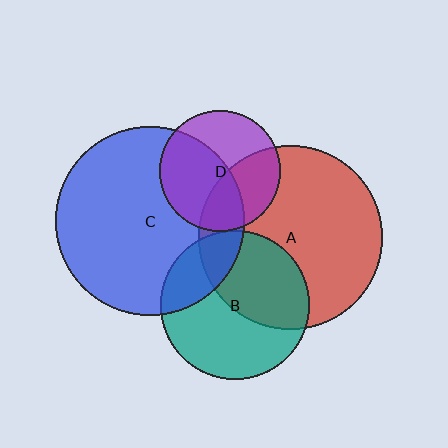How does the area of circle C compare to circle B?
Approximately 1.6 times.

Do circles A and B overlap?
Yes.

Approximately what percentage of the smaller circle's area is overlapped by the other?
Approximately 45%.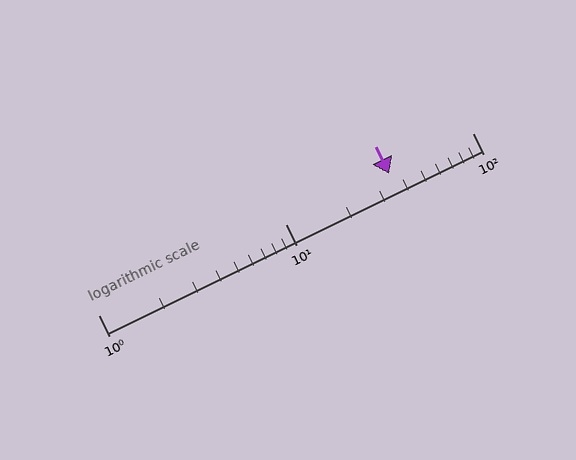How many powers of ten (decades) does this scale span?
The scale spans 2 decades, from 1 to 100.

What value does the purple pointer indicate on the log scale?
The pointer indicates approximately 36.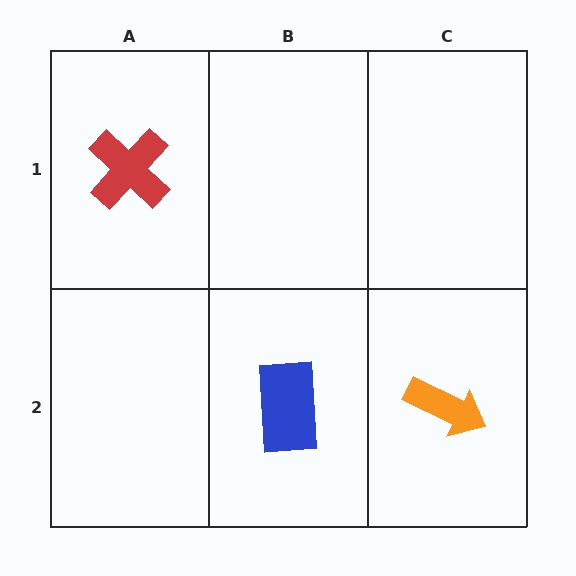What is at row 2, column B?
A blue rectangle.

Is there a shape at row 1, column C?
No, that cell is empty.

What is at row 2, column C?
An orange arrow.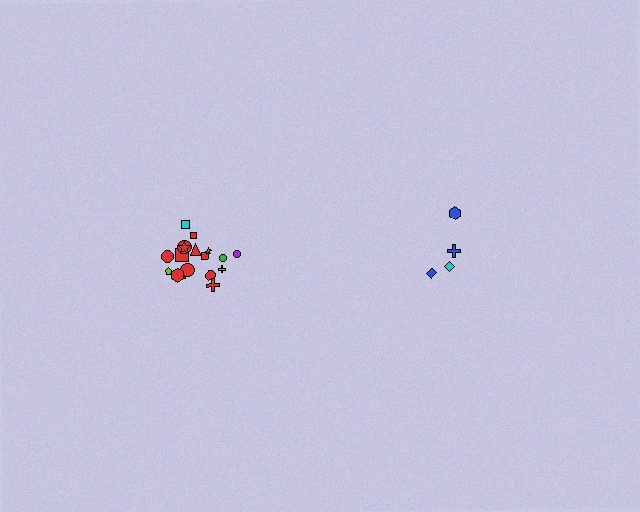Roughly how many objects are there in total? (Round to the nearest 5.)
Roughly 20 objects in total.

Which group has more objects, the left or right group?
The left group.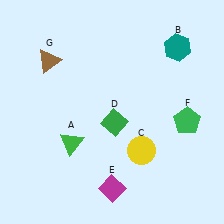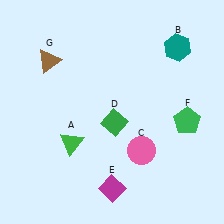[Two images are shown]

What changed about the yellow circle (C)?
In Image 1, C is yellow. In Image 2, it changed to pink.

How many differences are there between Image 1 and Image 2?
There is 1 difference between the two images.